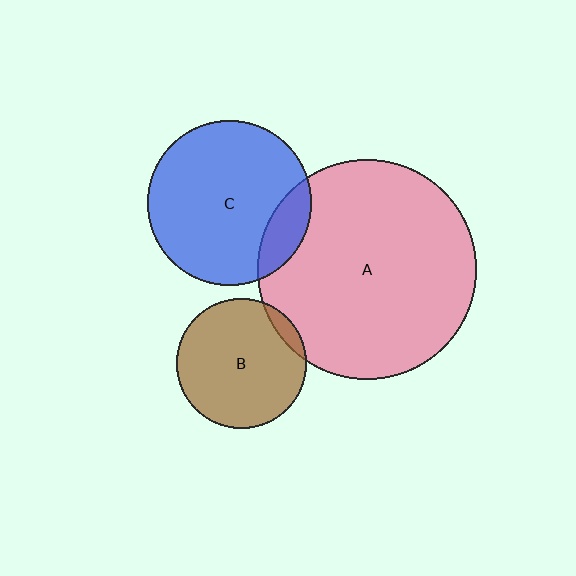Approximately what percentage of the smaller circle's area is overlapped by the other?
Approximately 15%.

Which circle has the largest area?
Circle A (pink).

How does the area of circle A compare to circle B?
Approximately 2.8 times.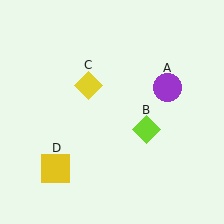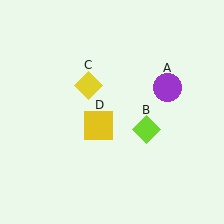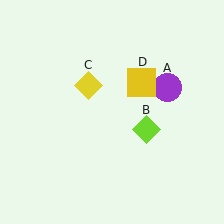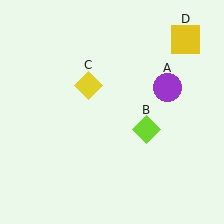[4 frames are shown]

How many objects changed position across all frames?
1 object changed position: yellow square (object D).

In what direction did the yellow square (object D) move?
The yellow square (object D) moved up and to the right.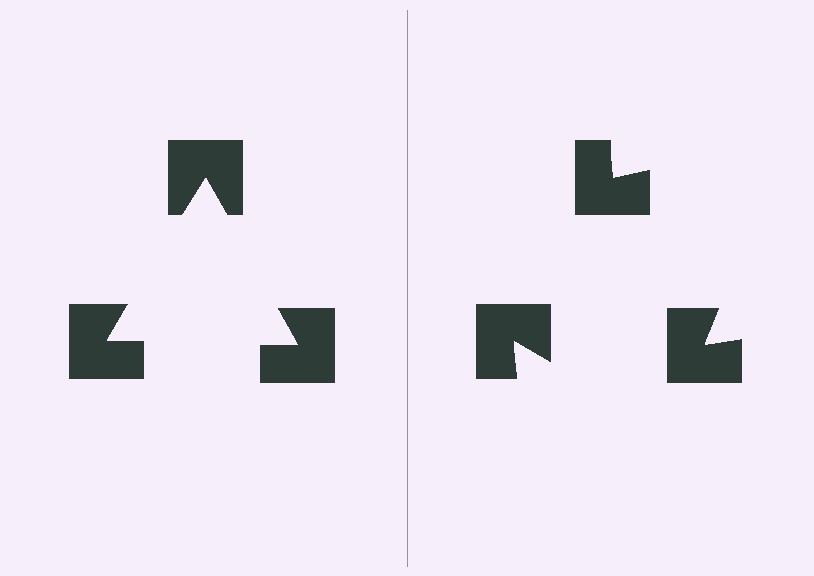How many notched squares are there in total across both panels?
6 — 3 on each side.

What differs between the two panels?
The notched squares are positioned identically on both sides; only the wedge orientations differ. On the left they align to a triangle; on the right they are misaligned.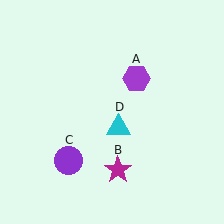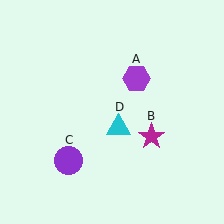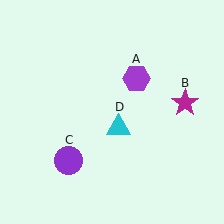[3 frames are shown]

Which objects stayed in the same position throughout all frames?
Purple hexagon (object A) and purple circle (object C) and cyan triangle (object D) remained stationary.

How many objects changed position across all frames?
1 object changed position: magenta star (object B).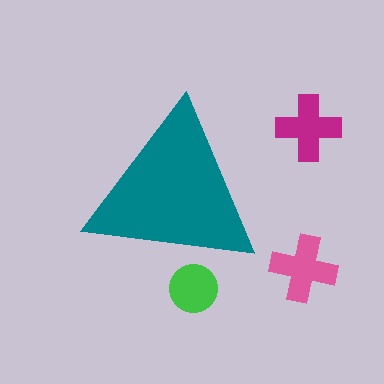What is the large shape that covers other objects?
A teal triangle.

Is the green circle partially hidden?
Yes, the green circle is partially hidden behind the teal triangle.